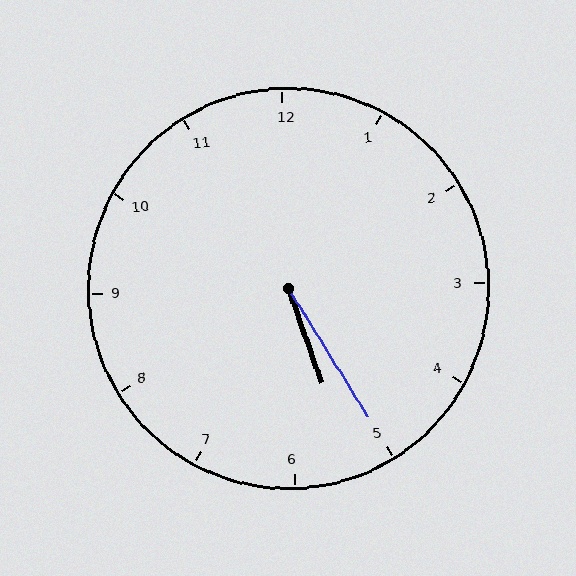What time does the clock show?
5:25.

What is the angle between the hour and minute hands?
Approximately 12 degrees.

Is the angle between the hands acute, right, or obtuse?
It is acute.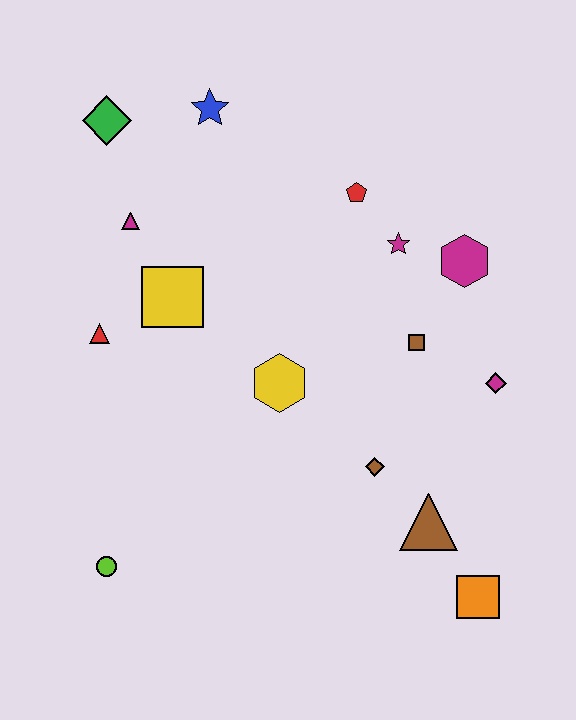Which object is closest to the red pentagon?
The magenta star is closest to the red pentagon.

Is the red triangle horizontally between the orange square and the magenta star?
No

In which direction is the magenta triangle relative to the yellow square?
The magenta triangle is above the yellow square.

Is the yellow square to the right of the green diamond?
Yes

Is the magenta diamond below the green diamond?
Yes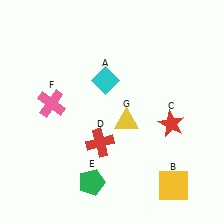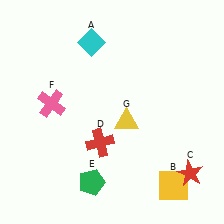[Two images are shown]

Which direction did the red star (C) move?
The red star (C) moved down.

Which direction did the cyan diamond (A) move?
The cyan diamond (A) moved up.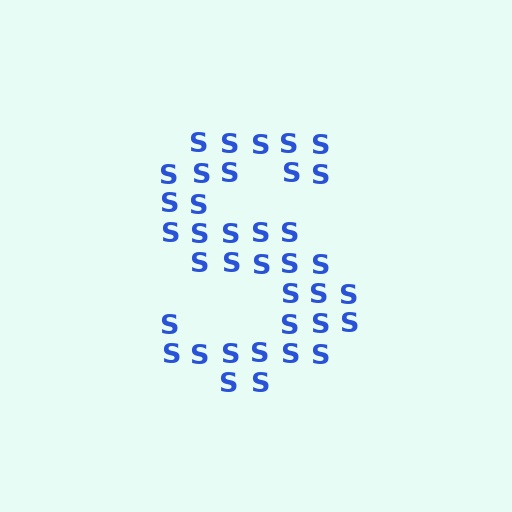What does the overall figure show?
The overall figure shows the letter S.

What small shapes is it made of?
It is made of small letter S's.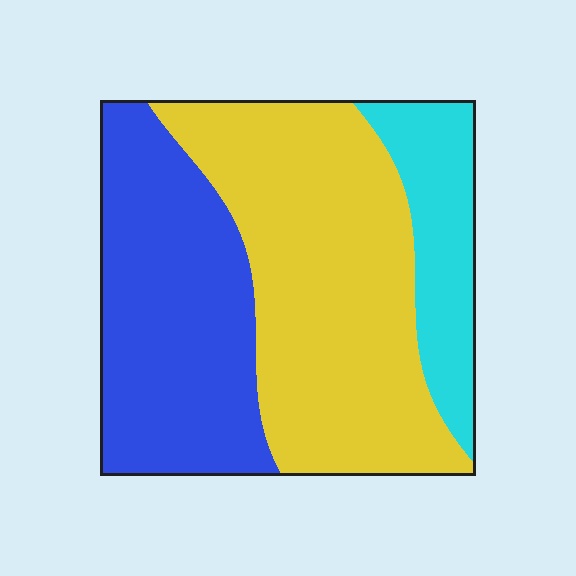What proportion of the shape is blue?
Blue covers 36% of the shape.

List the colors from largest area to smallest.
From largest to smallest: yellow, blue, cyan.